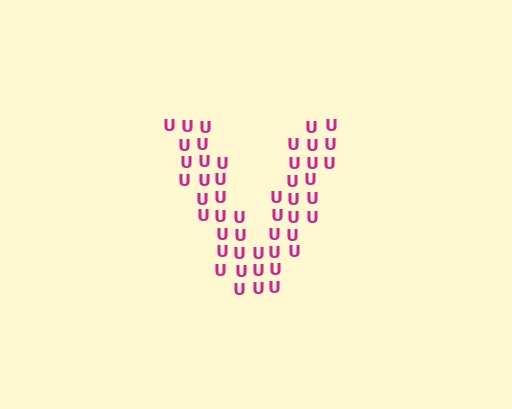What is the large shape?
The large shape is the letter V.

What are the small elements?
The small elements are letter U's.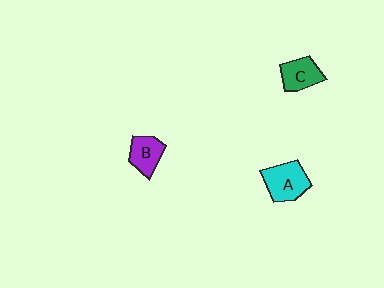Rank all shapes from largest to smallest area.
From largest to smallest: A (cyan), C (green), B (purple).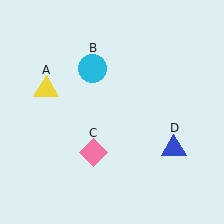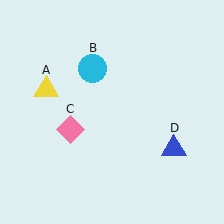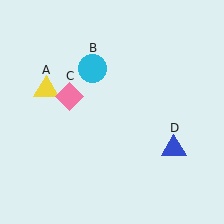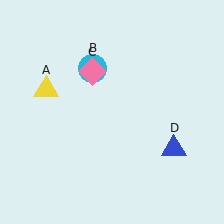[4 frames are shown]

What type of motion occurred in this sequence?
The pink diamond (object C) rotated clockwise around the center of the scene.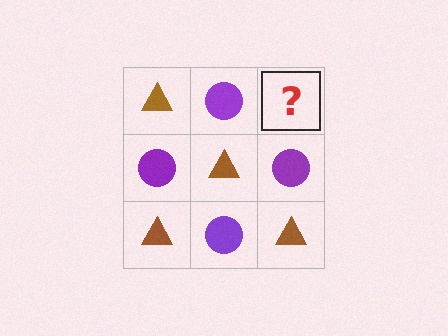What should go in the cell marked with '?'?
The missing cell should contain a brown triangle.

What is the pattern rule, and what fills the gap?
The rule is that it alternates brown triangle and purple circle in a checkerboard pattern. The gap should be filled with a brown triangle.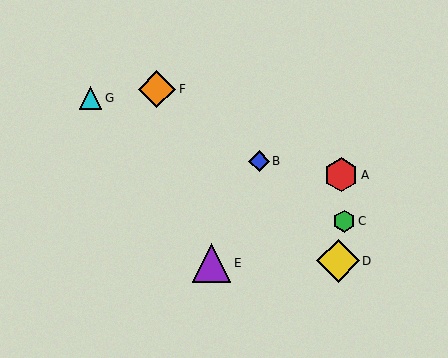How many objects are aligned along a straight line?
3 objects (B, C, F) are aligned along a straight line.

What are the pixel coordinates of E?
Object E is at (211, 263).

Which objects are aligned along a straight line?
Objects B, C, F are aligned along a straight line.